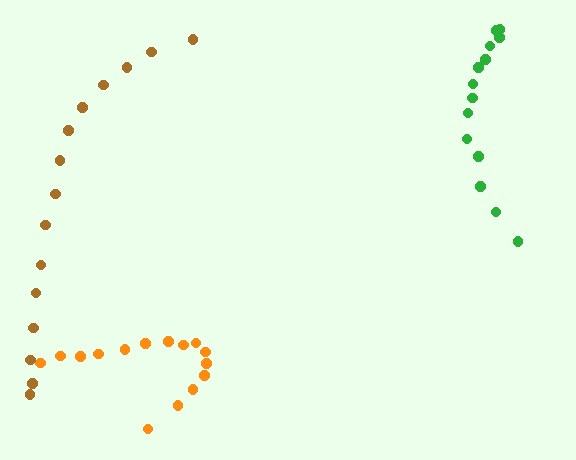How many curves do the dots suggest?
There are 3 distinct paths.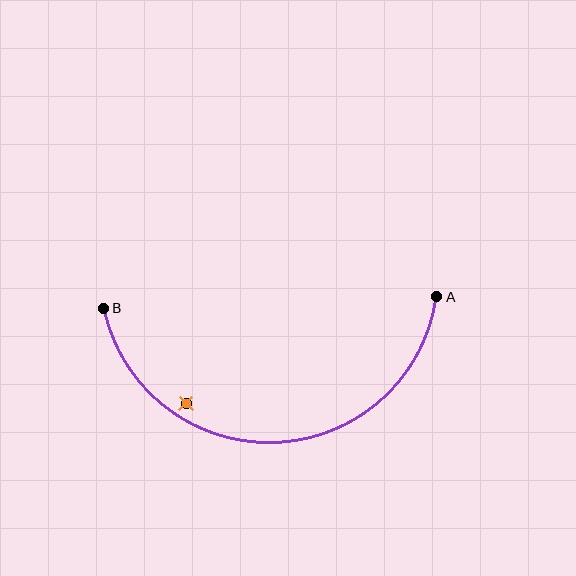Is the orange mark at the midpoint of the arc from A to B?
No — the orange mark does not lie on the arc at all. It sits slightly inside the curve.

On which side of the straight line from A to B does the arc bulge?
The arc bulges below the straight line connecting A and B.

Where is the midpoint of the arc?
The arc midpoint is the point on the curve farthest from the straight line joining A and B. It sits below that line.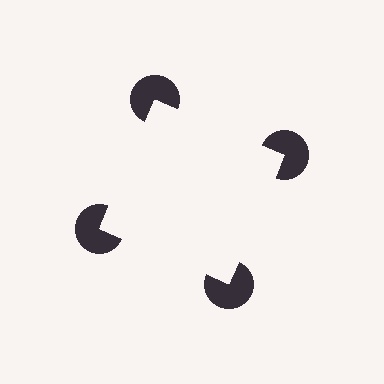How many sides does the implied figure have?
4 sides.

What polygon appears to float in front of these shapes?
An illusory square — its edges are inferred from the aligned wedge cuts in the pac-man discs, not physically drawn.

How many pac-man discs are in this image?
There are 4 — one at each vertex of the illusory square.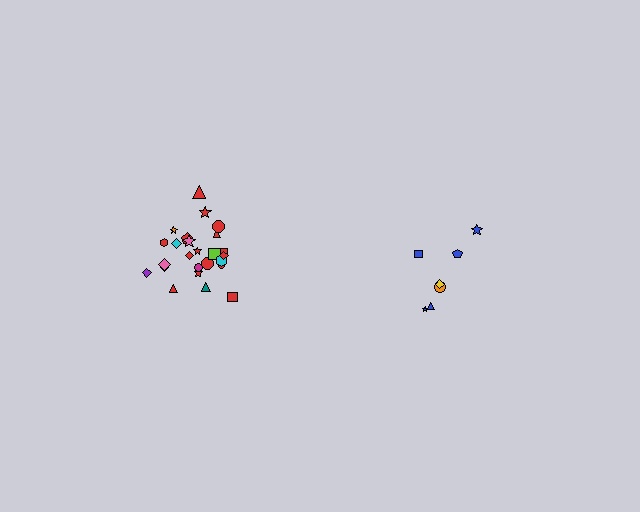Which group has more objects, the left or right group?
The left group.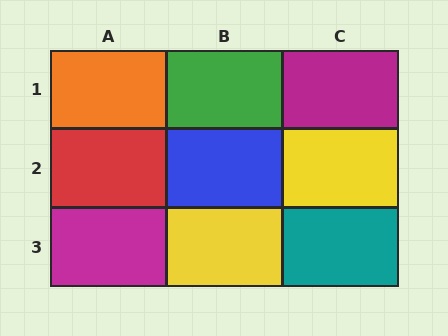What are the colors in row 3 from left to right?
Magenta, yellow, teal.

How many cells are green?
1 cell is green.